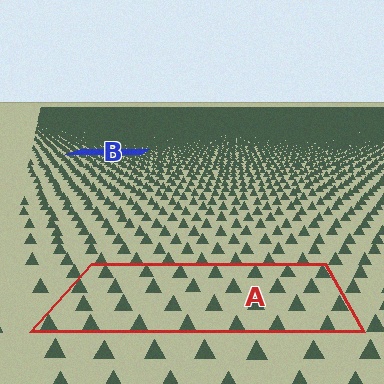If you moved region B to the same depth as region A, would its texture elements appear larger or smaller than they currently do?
They would appear larger. At a closer depth, the same texture elements are projected at a bigger on-screen size.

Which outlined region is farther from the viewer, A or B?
Region B is farther from the viewer — the texture elements inside it appear smaller and more densely packed.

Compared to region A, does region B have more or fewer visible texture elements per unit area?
Region B has more texture elements per unit area — they are packed more densely because it is farther away.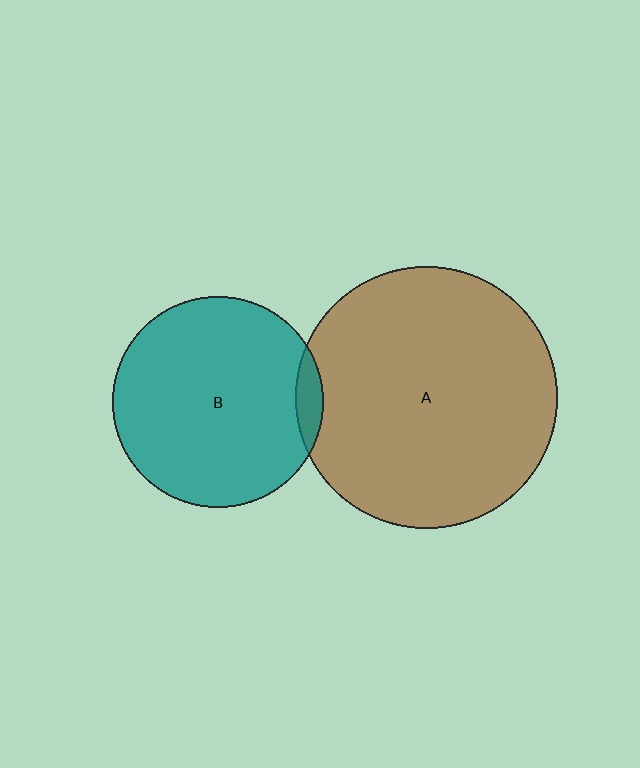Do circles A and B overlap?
Yes.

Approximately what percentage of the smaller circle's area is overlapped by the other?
Approximately 5%.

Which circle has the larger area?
Circle A (brown).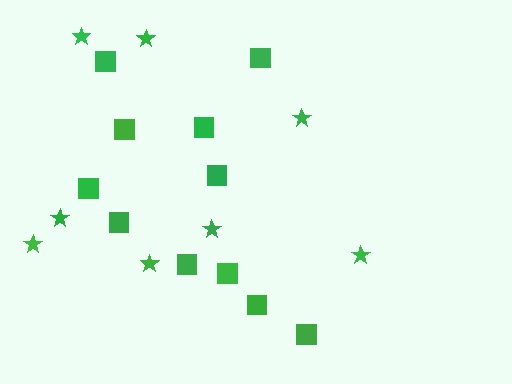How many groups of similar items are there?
There are 2 groups: one group of squares (11) and one group of stars (8).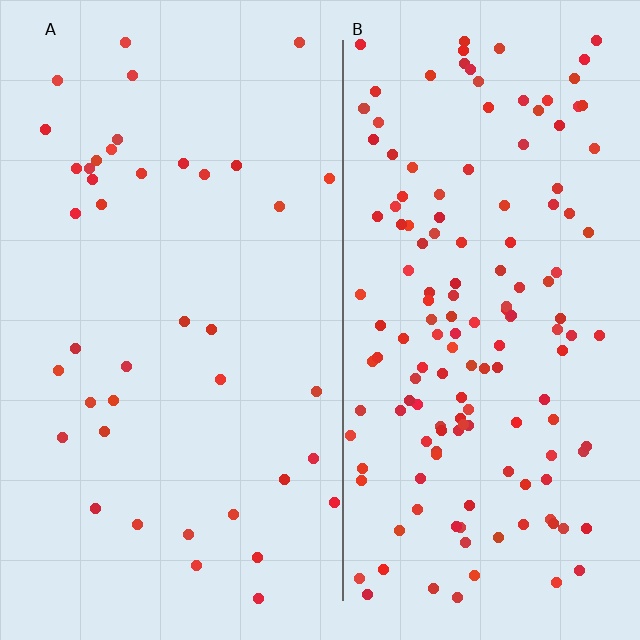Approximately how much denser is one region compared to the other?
Approximately 3.8× — region B over region A.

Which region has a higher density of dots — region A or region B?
B (the right).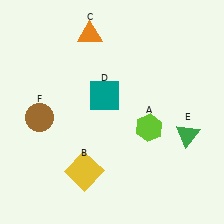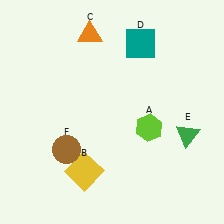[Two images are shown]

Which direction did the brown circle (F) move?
The brown circle (F) moved down.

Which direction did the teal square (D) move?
The teal square (D) moved up.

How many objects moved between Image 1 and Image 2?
2 objects moved between the two images.